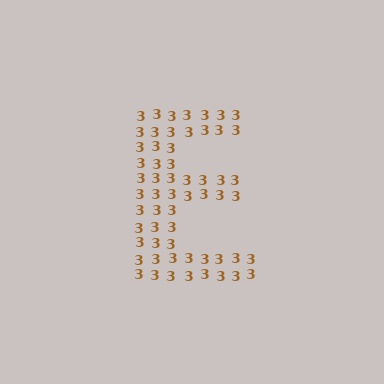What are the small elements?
The small elements are digit 3's.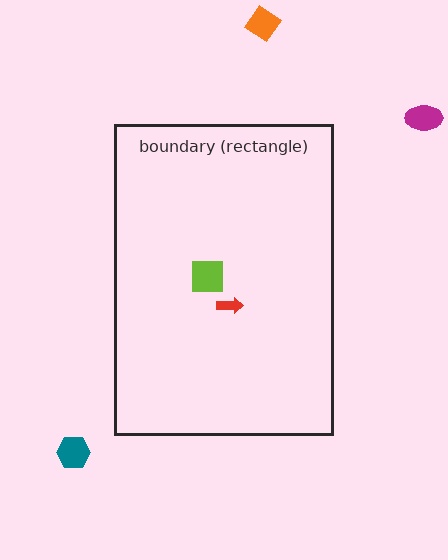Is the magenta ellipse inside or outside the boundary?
Outside.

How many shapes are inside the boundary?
2 inside, 3 outside.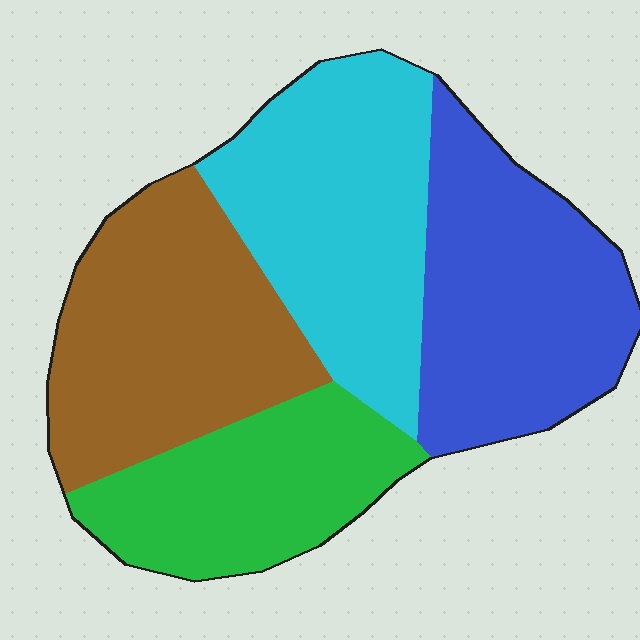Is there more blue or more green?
Blue.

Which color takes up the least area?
Green, at roughly 20%.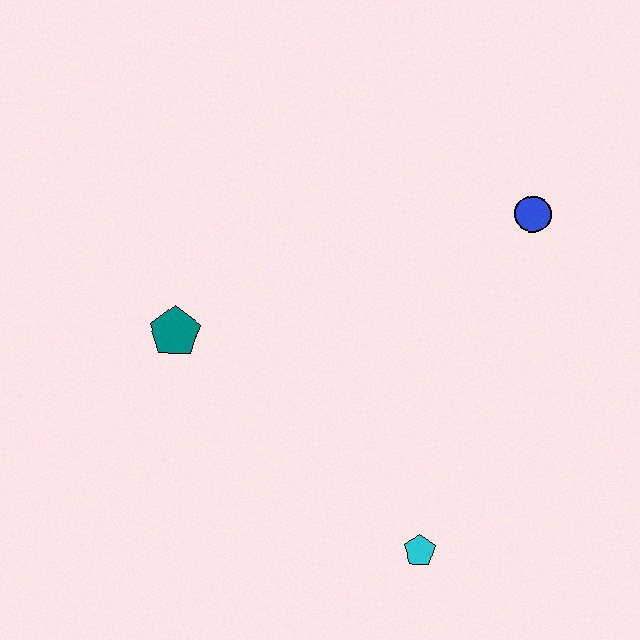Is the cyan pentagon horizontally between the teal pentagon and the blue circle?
Yes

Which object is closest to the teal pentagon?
The cyan pentagon is closest to the teal pentagon.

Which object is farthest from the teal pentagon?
The blue circle is farthest from the teal pentagon.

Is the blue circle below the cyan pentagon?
No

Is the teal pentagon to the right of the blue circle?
No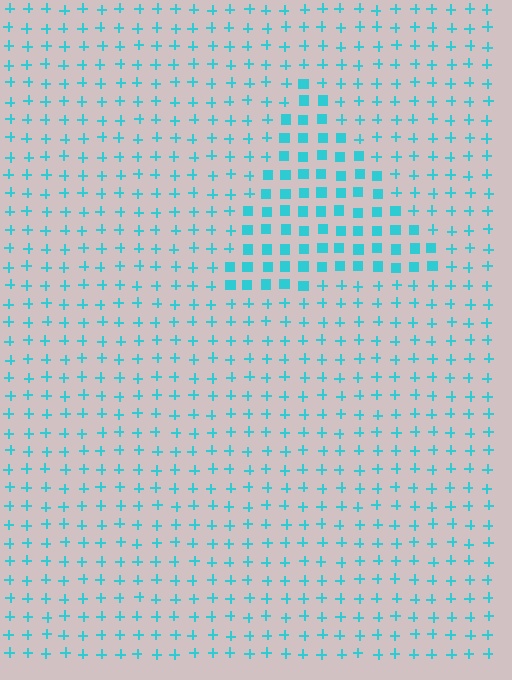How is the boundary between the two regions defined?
The boundary is defined by a change in element shape: squares inside vs. plus signs outside. All elements share the same color and spacing.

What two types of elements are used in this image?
The image uses squares inside the triangle region and plus signs outside it.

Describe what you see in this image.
The image is filled with small cyan elements arranged in a uniform grid. A triangle-shaped region contains squares, while the surrounding area contains plus signs. The boundary is defined purely by the change in element shape.